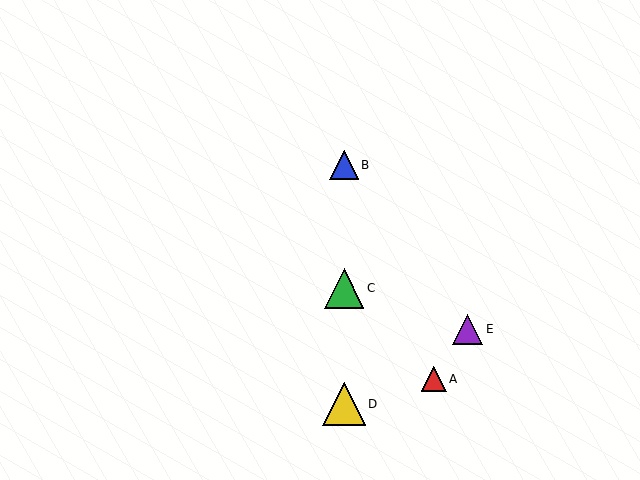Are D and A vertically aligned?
No, D is at x≈344 and A is at x≈434.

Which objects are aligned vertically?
Objects B, C, D are aligned vertically.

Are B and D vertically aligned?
Yes, both are at x≈344.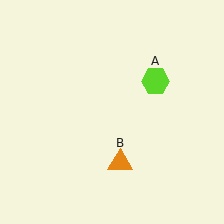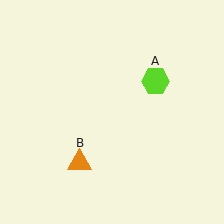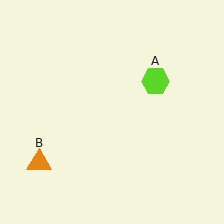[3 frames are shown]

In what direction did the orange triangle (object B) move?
The orange triangle (object B) moved left.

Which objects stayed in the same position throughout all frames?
Lime hexagon (object A) remained stationary.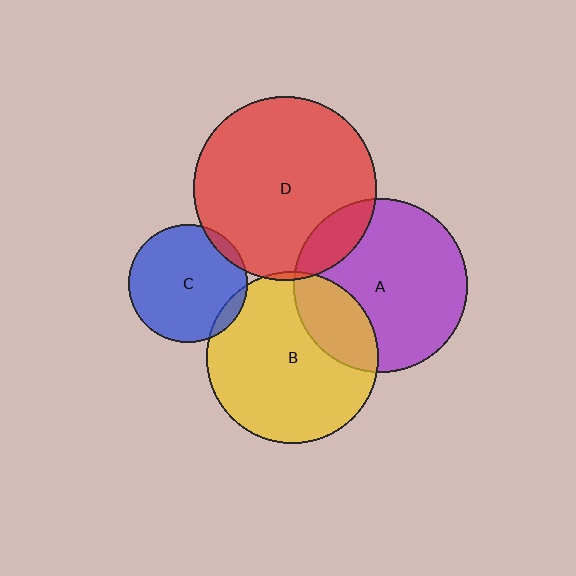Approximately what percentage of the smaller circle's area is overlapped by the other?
Approximately 5%.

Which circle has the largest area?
Circle D (red).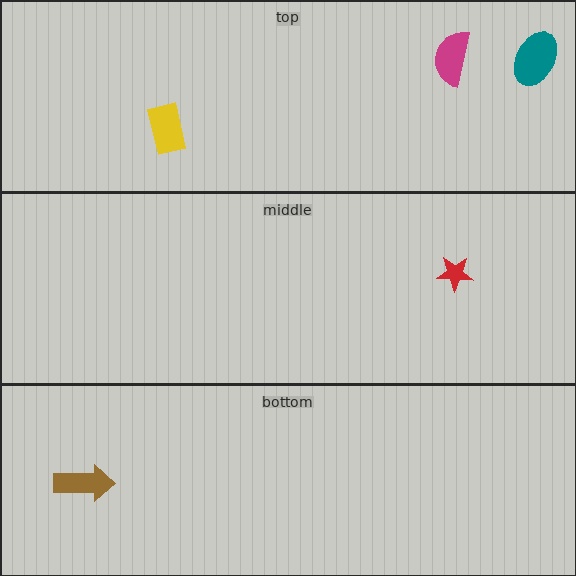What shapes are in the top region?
The magenta semicircle, the yellow rectangle, the teal ellipse.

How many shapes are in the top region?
3.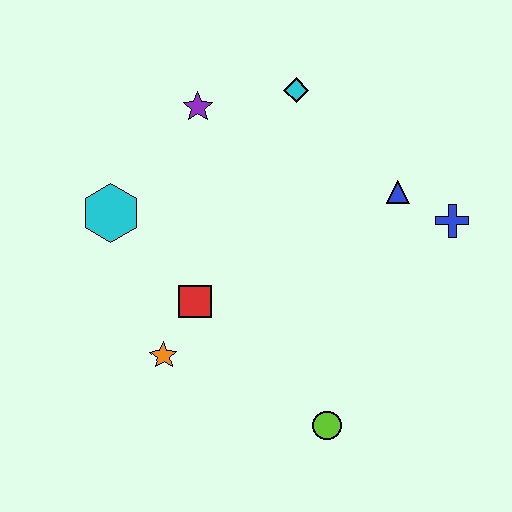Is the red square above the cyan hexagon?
No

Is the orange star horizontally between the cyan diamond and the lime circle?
No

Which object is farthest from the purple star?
The lime circle is farthest from the purple star.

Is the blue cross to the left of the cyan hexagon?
No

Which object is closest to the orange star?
The red square is closest to the orange star.